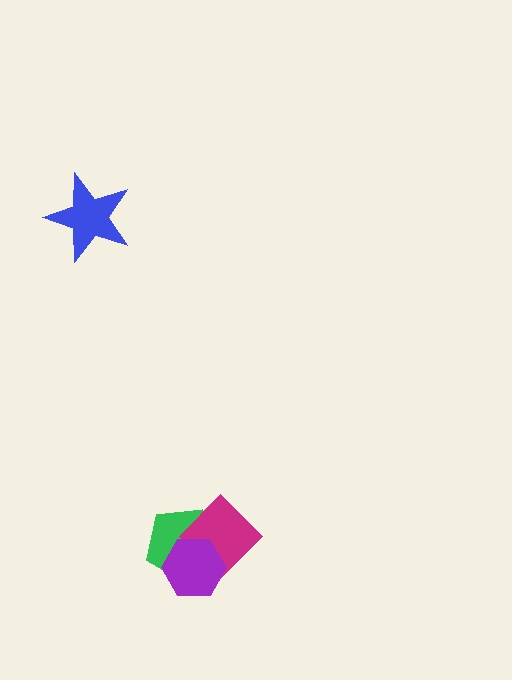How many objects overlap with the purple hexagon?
2 objects overlap with the purple hexagon.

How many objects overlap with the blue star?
0 objects overlap with the blue star.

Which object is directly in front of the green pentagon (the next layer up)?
The magenta diamond is directly in front of the green pentagon.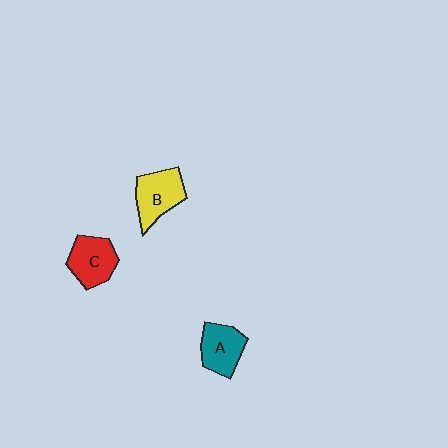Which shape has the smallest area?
Shape A (teal).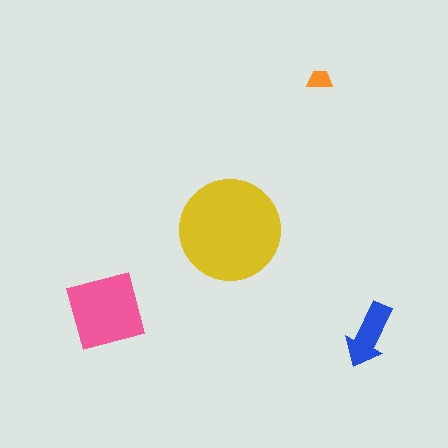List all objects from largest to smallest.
The yellow circle, the pink square, the blue arrow, the orange trapezoid.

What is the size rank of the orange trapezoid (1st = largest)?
4th.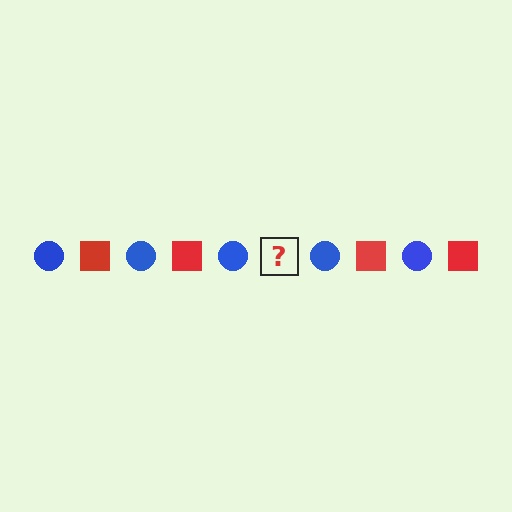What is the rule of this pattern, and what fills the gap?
The rule is that the pattern alternates between blue circle and red square. The gap should be filled with a red square.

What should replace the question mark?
The question mark should be replaced with a red square.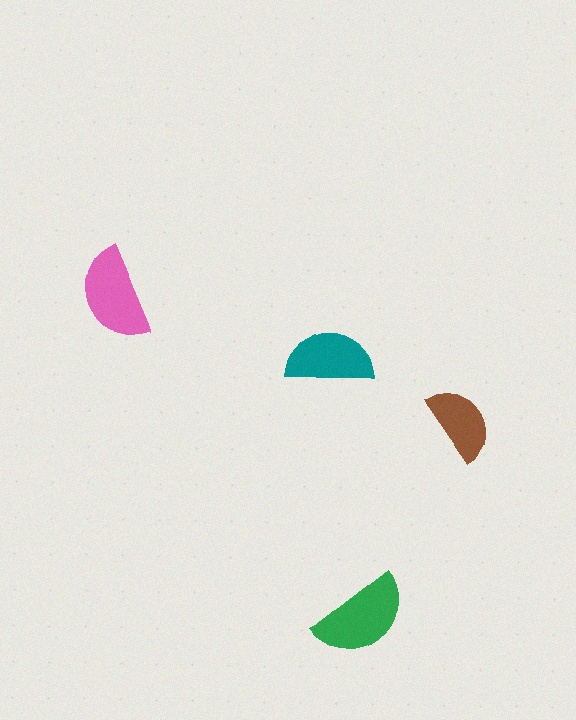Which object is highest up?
The pink semicircle is topmost.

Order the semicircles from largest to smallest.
the green one, the pink one, the teal one, the brown one.